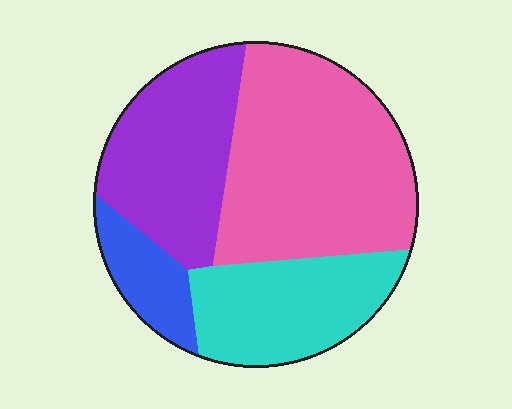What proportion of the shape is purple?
Purple takes up about one quarter (1/4) of the shape.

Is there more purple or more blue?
Purple.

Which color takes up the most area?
Pink, at roughly 40%.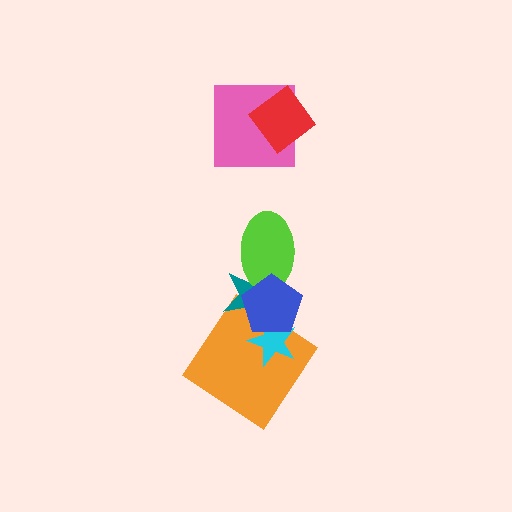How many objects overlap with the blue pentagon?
4 objects overlap with the blue pentagon.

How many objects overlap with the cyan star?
3 objects overlap with the cyan star.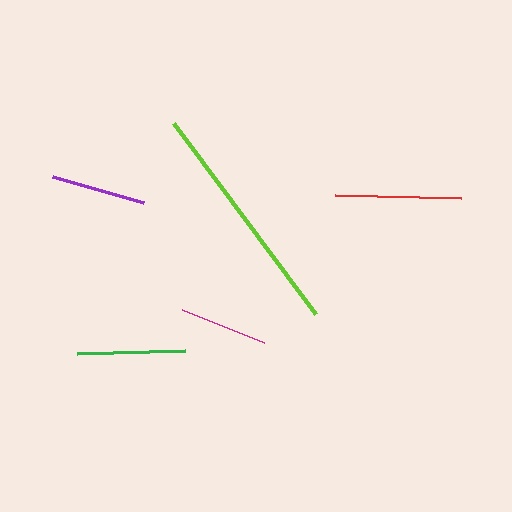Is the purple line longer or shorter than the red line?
The red line is longer than the purple line.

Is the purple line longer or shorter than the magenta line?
The purple line is longer than the magenta line.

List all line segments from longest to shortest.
From longest to shortest: lime, red, green, purple, magenta.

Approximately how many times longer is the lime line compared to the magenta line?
The lime line is approximately 2.7 times the length of the magenta line.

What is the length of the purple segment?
The purple segment is approximately 95 pixels long.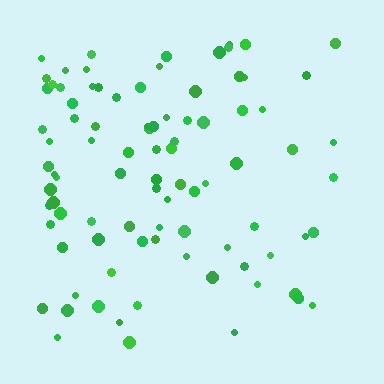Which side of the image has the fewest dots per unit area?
The right.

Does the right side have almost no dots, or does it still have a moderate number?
Still a moderate number, just noticeably fewer than the left.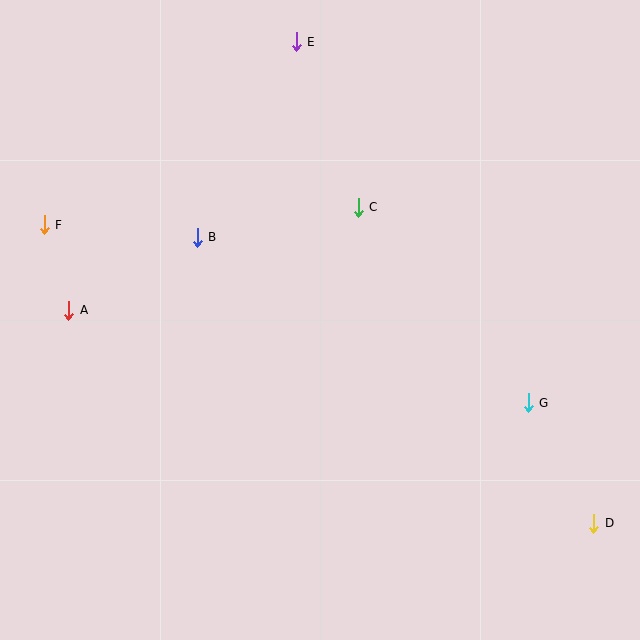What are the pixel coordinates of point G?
Point G is at (528, 403).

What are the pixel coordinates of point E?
Point E is at (296, 42).